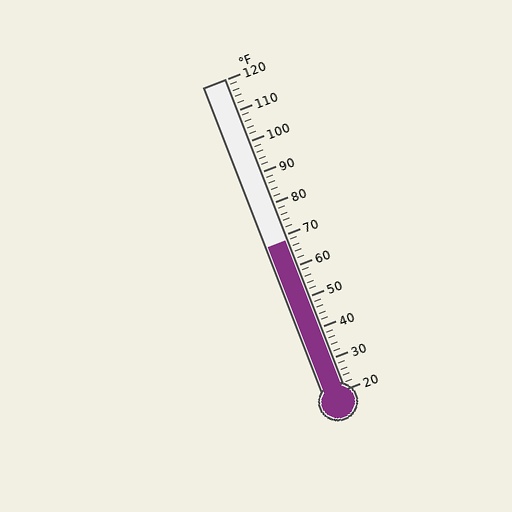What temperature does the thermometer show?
The thermometer shows approximately 68°F.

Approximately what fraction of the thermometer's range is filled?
The thermometer is filled to approximately 50% of its range.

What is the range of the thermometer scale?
The thermometer scale ranges from 20°F to 120°F.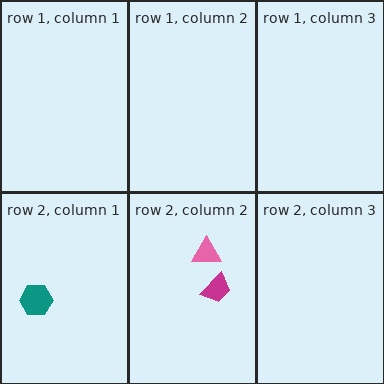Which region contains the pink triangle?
The row 2, column 2 region.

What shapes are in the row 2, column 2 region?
The magenta trapezoid, the pink triangle.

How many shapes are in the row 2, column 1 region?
1.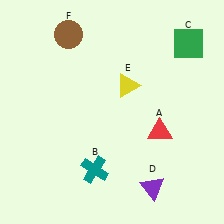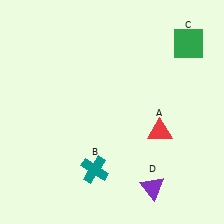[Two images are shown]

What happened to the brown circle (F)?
The brown circle (F) was removed in Image 2. It was in the top-left area of Image 1.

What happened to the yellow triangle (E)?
The yellow triangle (E) was removed in Image 2. It was in the top-right area of Image 1.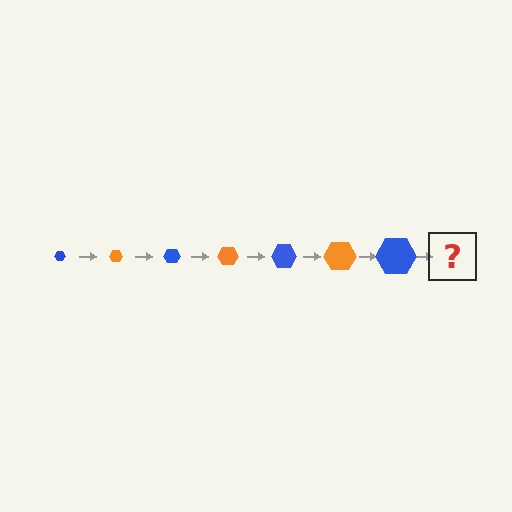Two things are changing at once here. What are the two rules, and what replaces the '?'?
The two rules are that the hexagon grows larger each step and the color cycles through blue and orange. The '?' should be an orange hexagon, larger than the previous one.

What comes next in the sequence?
The next element should be an orange hexagon, larger than the previous one.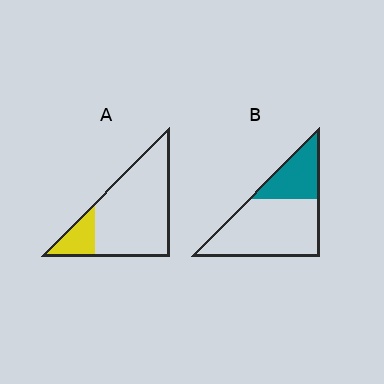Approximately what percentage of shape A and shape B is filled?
A is approximately 20% and B is approximately 30%.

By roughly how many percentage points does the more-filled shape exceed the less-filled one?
By roughly 15 percentage points (B over A).